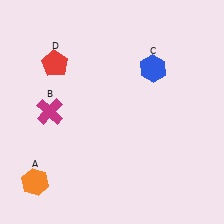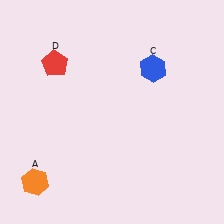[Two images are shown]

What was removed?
The magenta cross (B) was removed in Image 2.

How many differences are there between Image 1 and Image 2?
There is 1 difference between the two images.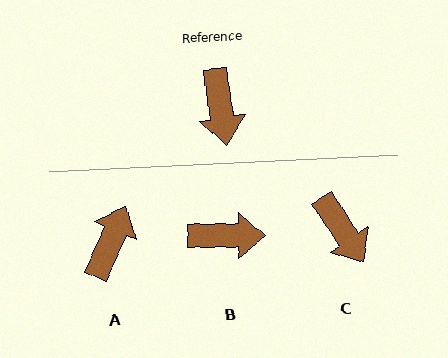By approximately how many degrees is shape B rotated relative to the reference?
Approximately 81 degrees counter-clockwise.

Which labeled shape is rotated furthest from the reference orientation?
A, about 147 degrees away.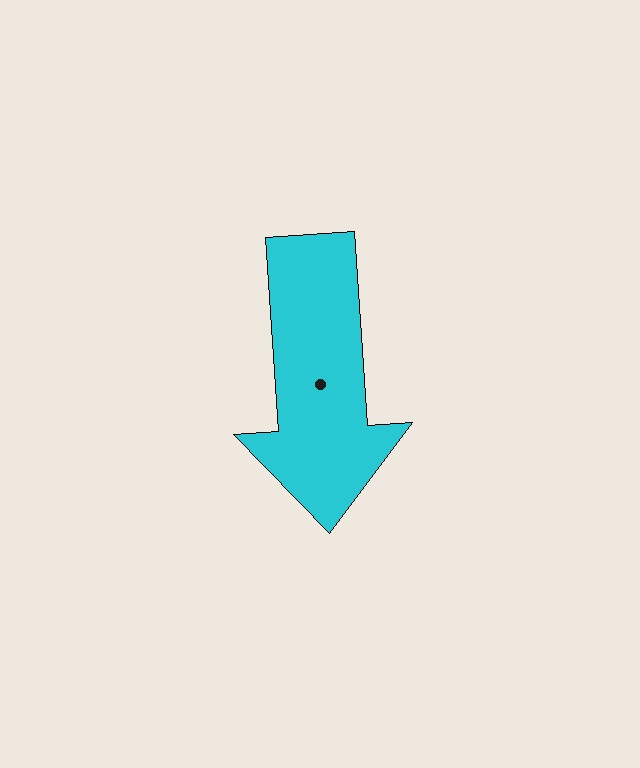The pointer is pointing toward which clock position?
Roughly 6 o'clock.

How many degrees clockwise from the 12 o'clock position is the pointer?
Approximately 176 degrees.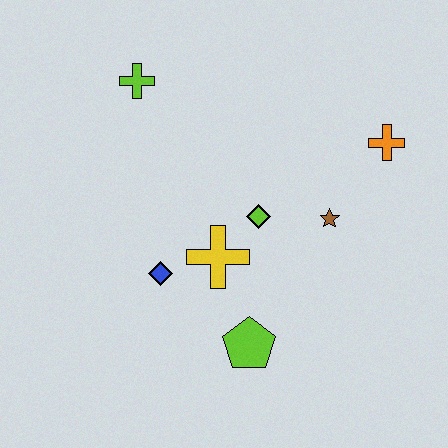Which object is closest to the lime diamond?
The yellow cross is closest to the lime diamond.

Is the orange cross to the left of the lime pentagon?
No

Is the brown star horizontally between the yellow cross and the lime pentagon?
No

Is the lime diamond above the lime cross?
No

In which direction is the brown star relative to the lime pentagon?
The brown star is above the lime pentagon.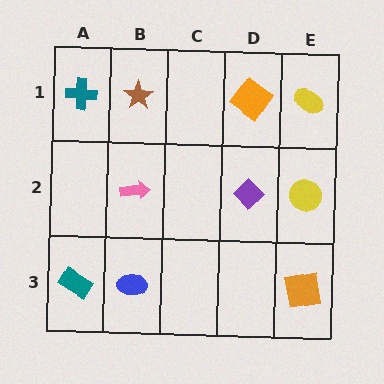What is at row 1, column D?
An orange diamond.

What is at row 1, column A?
A teal cross.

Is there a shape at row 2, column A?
No, that cell is empty.